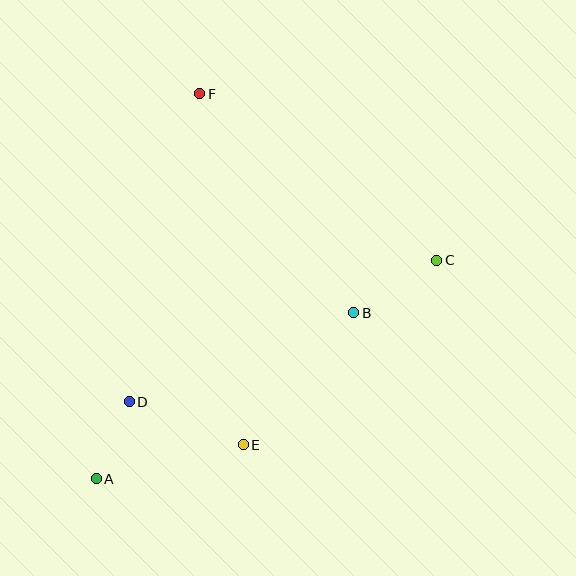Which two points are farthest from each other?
Points A and C are farthest from each other.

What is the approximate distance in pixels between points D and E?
The distance between D and E is approximately 122 pixels.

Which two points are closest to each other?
Points A and D are closest to each other.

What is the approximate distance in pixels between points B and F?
The distance between B and F is approximately 268 pixels.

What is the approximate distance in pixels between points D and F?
The distance between D and F is approximately 316 pixels.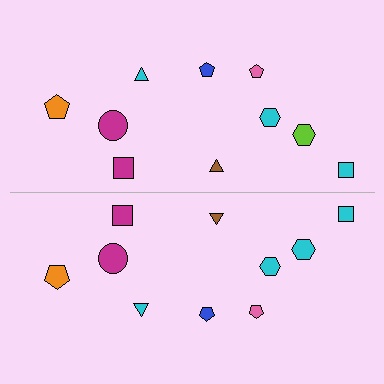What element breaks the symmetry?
The cyan hexagon on the bottom side breaks the symmetry — its mirror counterpart is lime.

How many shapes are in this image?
There are 20 shapes in this image.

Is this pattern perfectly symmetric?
No, the pattern is not perfectly symmetric. The cyan hexagon on the bottom side breaks the symmetry — its mirror counterpart is lime.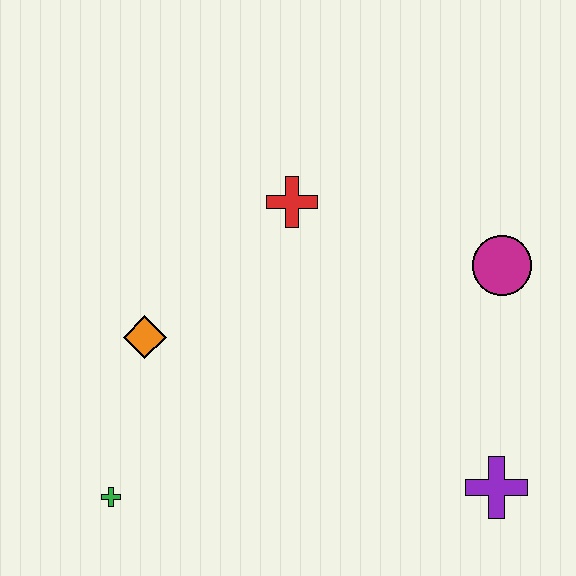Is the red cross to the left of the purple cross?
Yes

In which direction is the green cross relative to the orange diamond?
The green cross is below the orange diamond.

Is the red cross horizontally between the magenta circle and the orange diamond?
Yes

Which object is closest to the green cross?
The orange diamond is closest to the green cross.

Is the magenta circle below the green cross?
No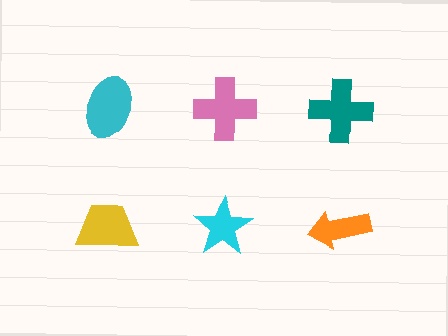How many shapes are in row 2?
3 shapes.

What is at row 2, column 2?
A cyan star.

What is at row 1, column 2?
A pink cross.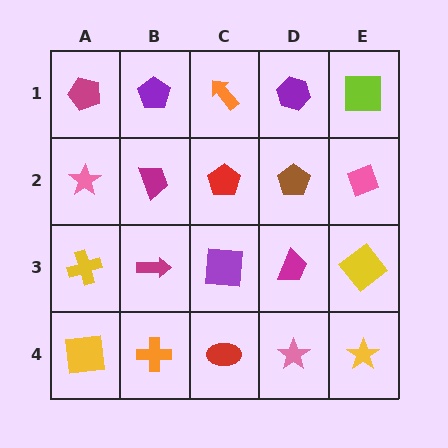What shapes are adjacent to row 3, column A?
A pink star (row 2, column A), a yellow square (row 4, column A), a magenta arrow (row 3, column B).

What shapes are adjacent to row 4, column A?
A yellow cross (row 3, column A), an orange cross (row 4, column B).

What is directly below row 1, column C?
A red pentagon.